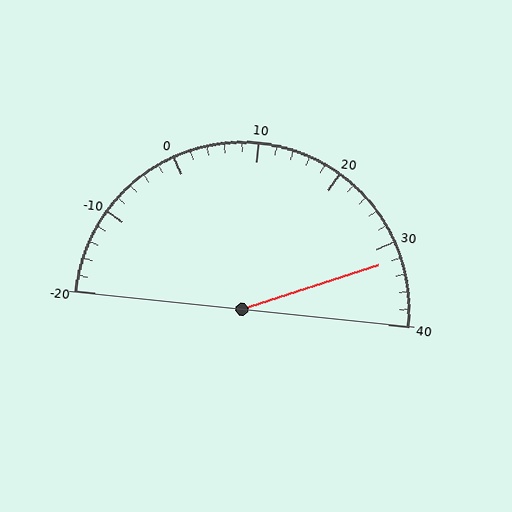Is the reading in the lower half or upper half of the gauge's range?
The reading is in the upper half of the range (-20 to 40).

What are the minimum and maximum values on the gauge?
The gauge ranges from -20 to 40.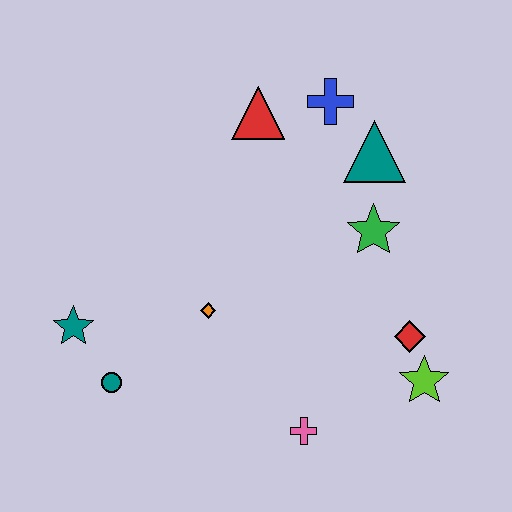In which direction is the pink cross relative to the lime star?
The pink cross is to the left of the lime star.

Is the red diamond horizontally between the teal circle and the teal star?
No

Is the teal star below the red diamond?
No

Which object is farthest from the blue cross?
The teal circle is farthest from the blue cross.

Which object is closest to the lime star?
The red diamond is closest to the lime star.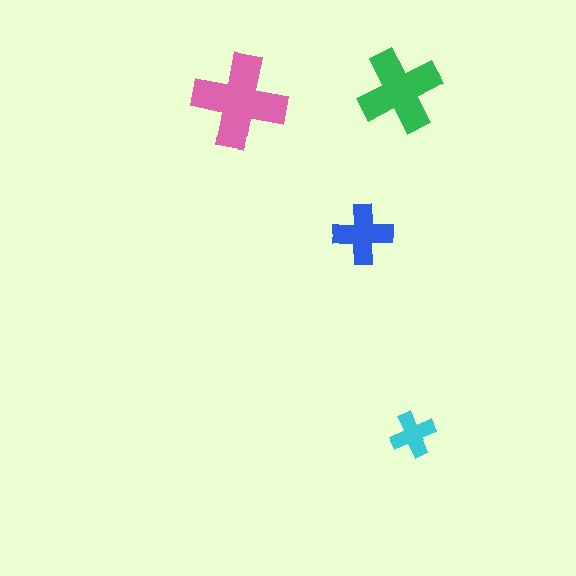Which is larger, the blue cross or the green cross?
The green one.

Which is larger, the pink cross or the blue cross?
The pink one.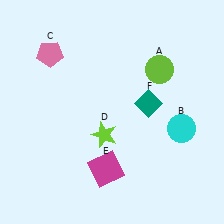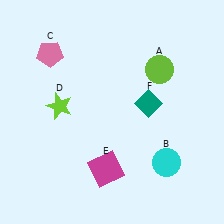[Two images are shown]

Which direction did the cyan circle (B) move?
The cyan circle (B) moved down.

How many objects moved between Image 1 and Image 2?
2 objects moved between the two images.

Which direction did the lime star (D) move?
The lime star (D) moved left.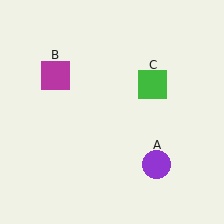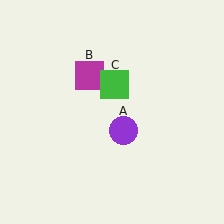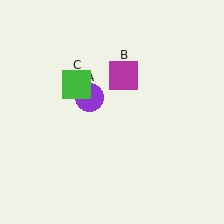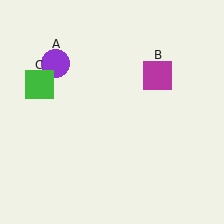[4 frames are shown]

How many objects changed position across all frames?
3 objects changed position: purple circle (object A), magenta square (object B), green square (object C).